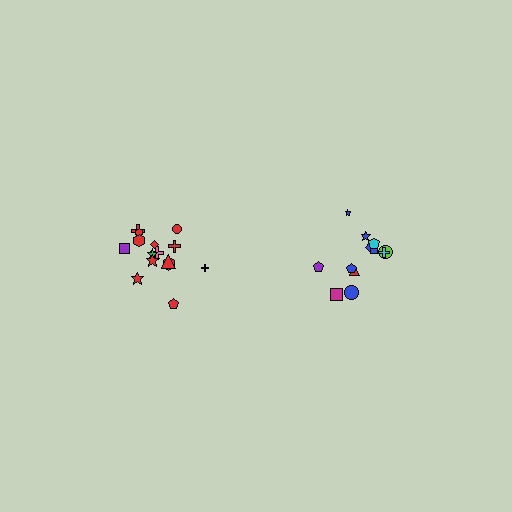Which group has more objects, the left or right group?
The left group.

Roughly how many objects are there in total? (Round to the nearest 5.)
Roughly 25 objects in total.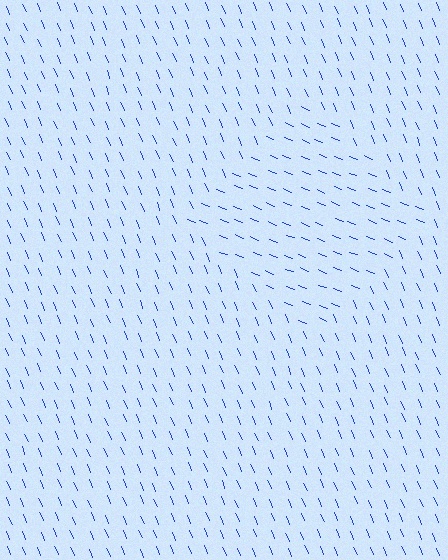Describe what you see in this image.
The image is filled with small blue line segments. A diamond region in the image has lines oriented differently from the surrounding lines, creating a visible texture boundary.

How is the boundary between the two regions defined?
The boundary is defined purely by a change in line orientation (approximately 45 degrees difference). All lines are the same color and thickness.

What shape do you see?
I see a diamond.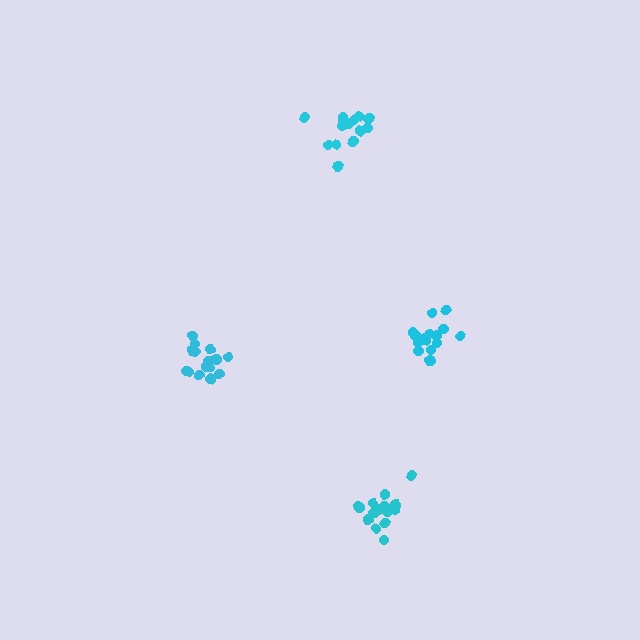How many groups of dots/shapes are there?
There are 4 groups.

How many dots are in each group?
Group 1: 17 dots, Group 2: 15 dots, Group 3: 18 dots, Group 4: 17 dots (67 total).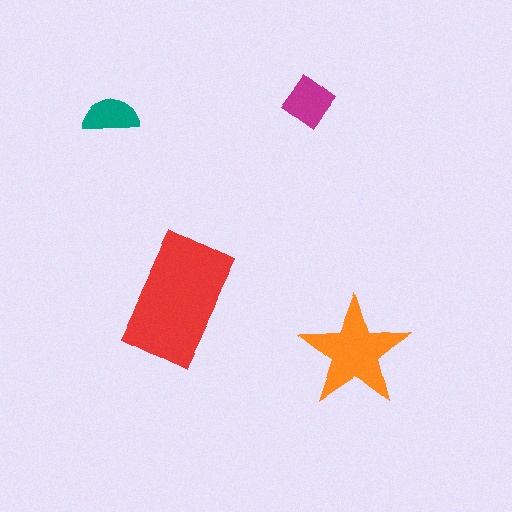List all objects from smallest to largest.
The teal semicircle, the magenta diamond, the orange star, the red rectangle.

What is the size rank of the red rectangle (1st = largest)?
1st.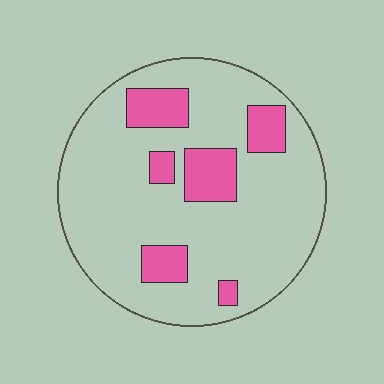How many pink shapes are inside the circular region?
6.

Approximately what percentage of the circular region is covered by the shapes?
Approximately 20%.